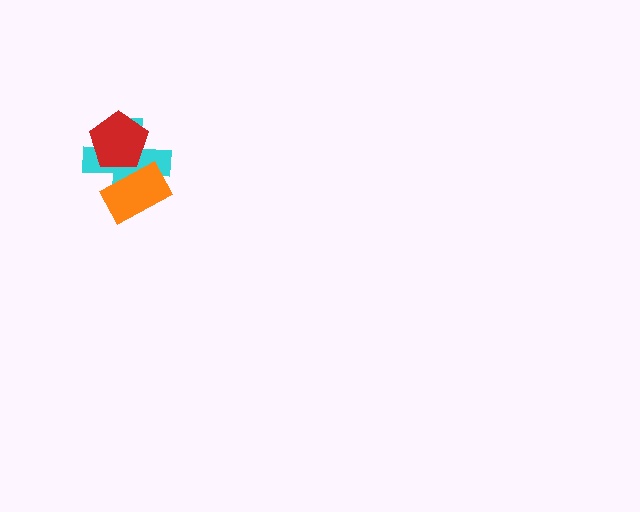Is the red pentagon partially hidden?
No, no other shape covers it.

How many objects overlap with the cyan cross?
2 objects overlap with the cyan cross.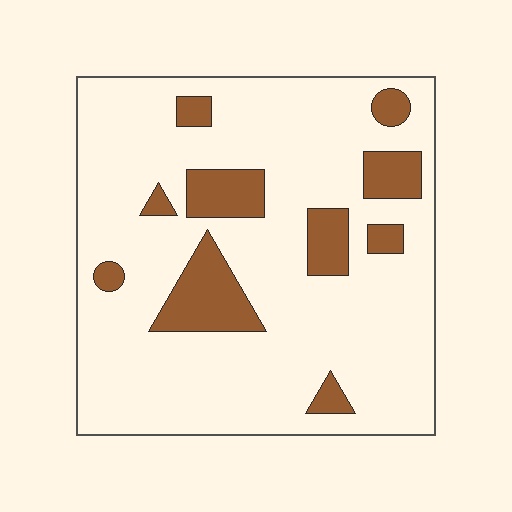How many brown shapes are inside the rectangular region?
10.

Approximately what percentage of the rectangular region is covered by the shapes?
Approximately 15%.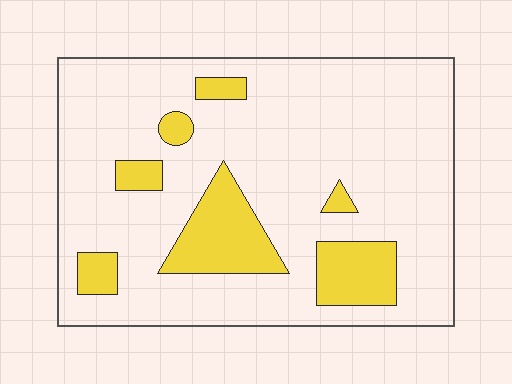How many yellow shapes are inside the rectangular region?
7.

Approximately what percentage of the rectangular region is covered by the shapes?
Approximately 20%.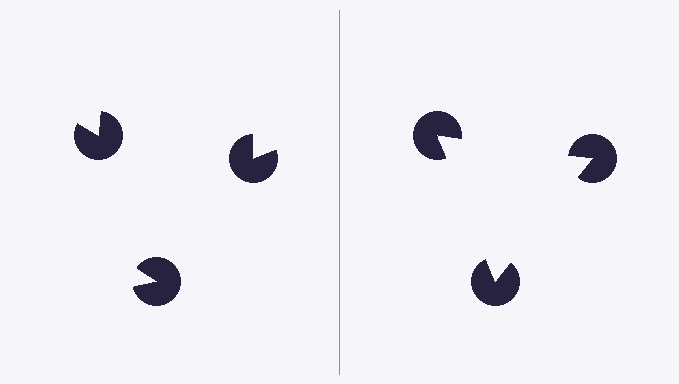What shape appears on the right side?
An illusory triangle.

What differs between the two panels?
The pac-man discs are positioned identically on both sides; only the wedge orientations differ. On the right they align to a triangle; on the left they are misaligned.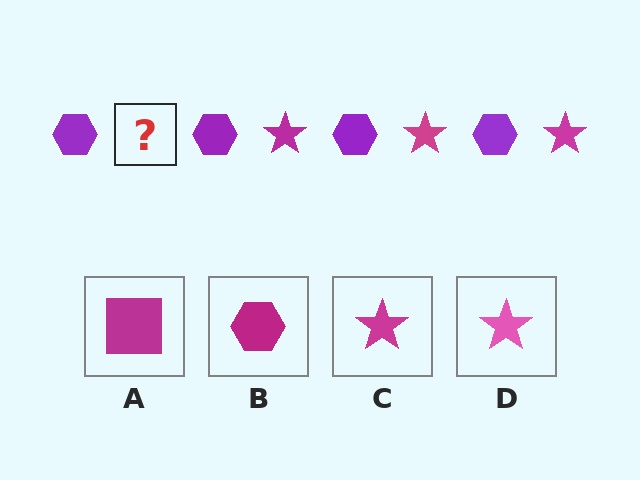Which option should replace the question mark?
Option C.